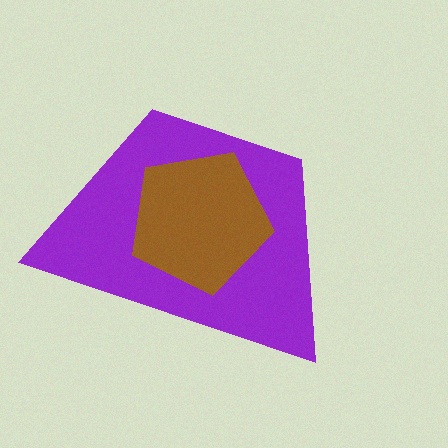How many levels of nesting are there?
2.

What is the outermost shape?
The purple trapezoid.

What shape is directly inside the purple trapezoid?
The brown pentagon.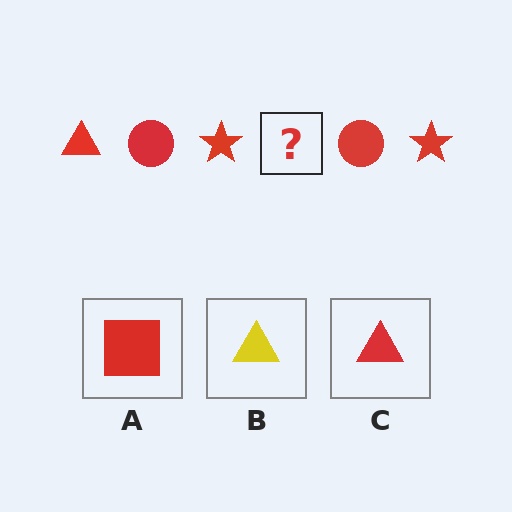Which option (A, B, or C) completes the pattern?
C.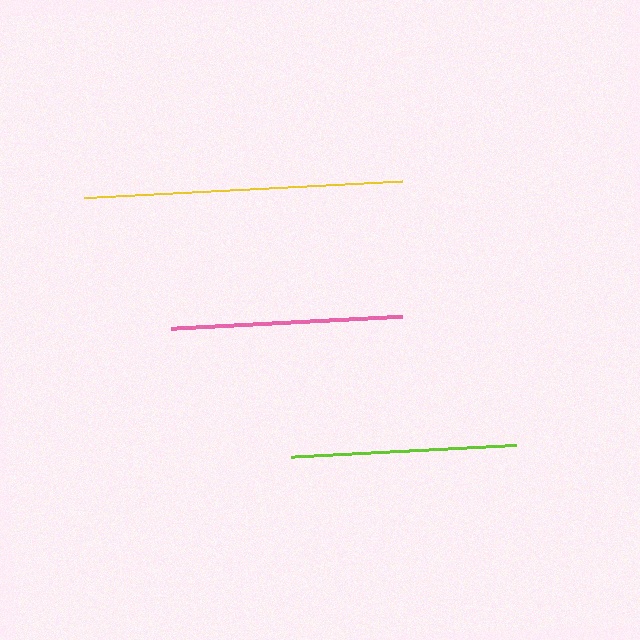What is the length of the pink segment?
The pink segment is approximately 232 pixels long.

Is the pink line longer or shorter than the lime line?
The pink line is longer than the lime line.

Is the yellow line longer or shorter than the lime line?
The yellow line is longer than the lime line.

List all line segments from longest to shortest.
From longest to shortest: yellow, pink, lime.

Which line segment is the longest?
The yellow line is the longest at approximately 318 pixels.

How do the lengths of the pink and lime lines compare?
The pink and lime lines are approximately the same length.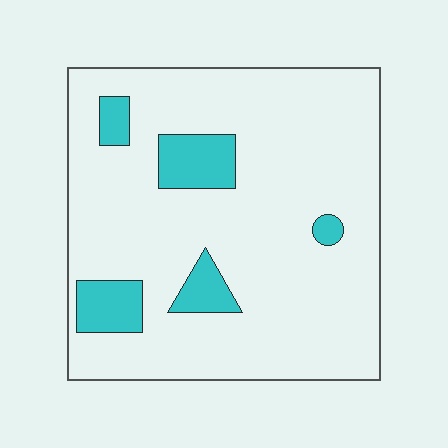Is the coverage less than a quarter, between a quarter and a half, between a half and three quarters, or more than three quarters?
Less than a quarter.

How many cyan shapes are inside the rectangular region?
5.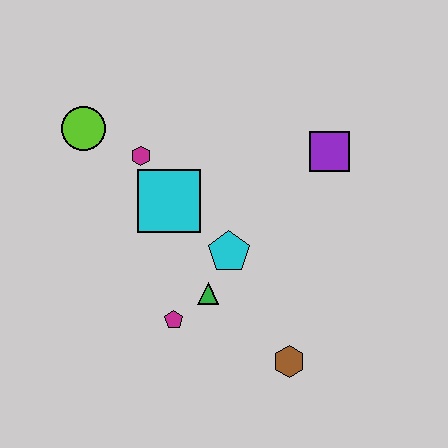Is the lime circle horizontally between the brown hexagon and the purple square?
No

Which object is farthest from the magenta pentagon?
The purple square is farthest from the magenta pentagon.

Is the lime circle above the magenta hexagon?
Yes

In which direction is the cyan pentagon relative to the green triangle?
The cyan pentagon is above the green triangle.